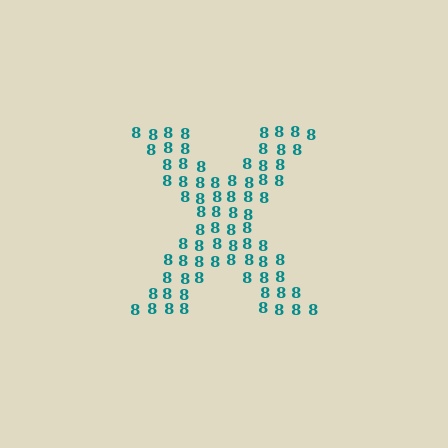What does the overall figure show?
The overall figure shows the letter X.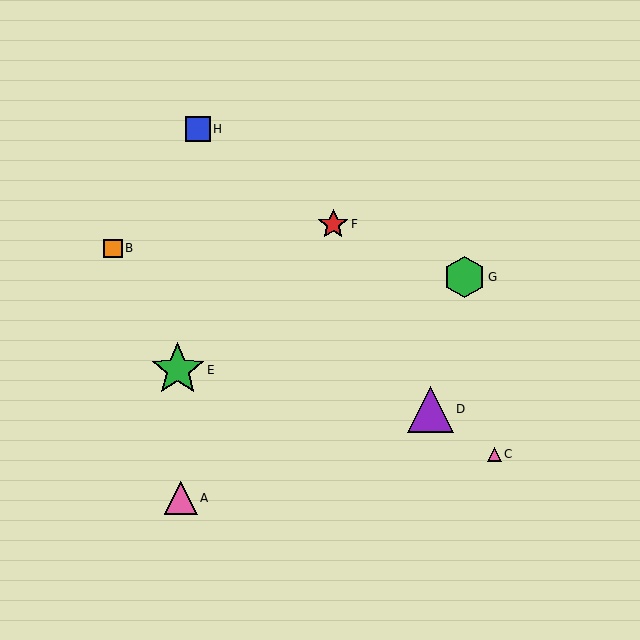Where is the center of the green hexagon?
The center of the green hexagon is at (464, 277).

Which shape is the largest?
The green star (labeled E) is the largest.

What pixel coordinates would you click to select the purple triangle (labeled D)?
Click at (430, 409) to select the purple triangle D.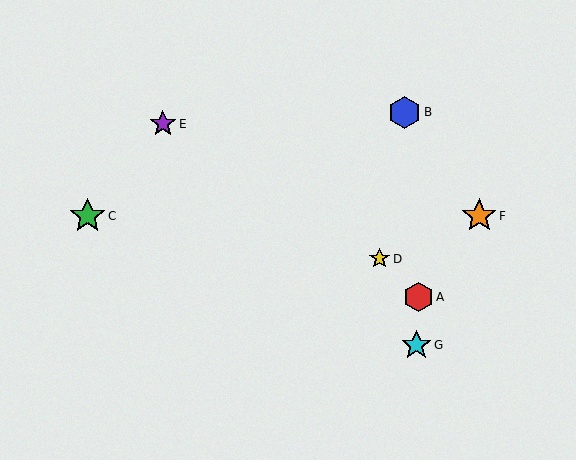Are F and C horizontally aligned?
Yes, both are at y≈216.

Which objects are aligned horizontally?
Objects C, F are aligned horizontally.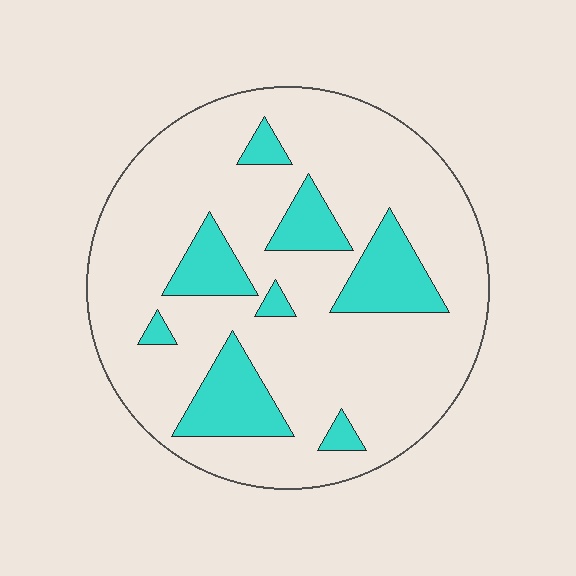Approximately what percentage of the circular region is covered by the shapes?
Approximately 20%.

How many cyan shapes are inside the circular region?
8.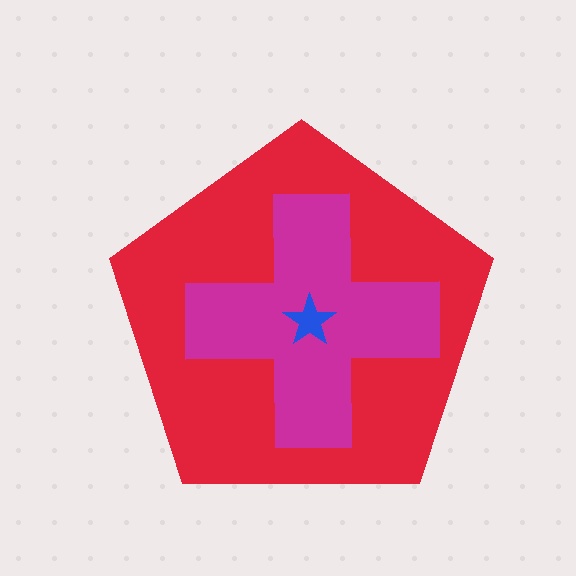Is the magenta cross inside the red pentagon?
Yes.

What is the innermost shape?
The blue star.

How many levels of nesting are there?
3.